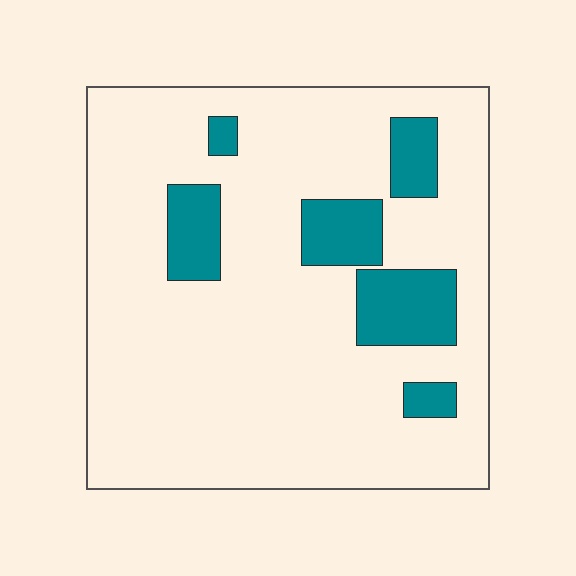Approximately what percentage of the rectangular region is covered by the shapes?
Approximately 15%.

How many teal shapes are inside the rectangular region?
6.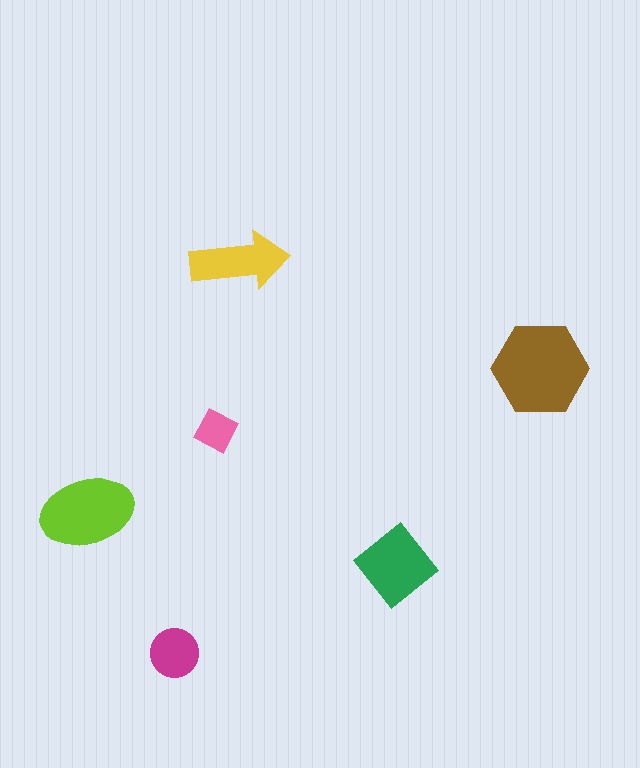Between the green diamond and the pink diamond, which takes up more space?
The green diamond.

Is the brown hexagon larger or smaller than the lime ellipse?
Larger.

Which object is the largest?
The brown hexagon.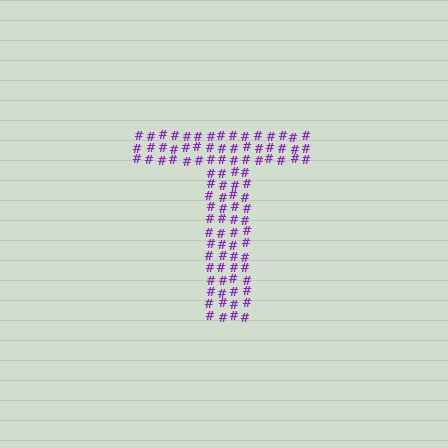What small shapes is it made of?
It is made of small hash symbols.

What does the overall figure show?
The overall figure shows the letter T.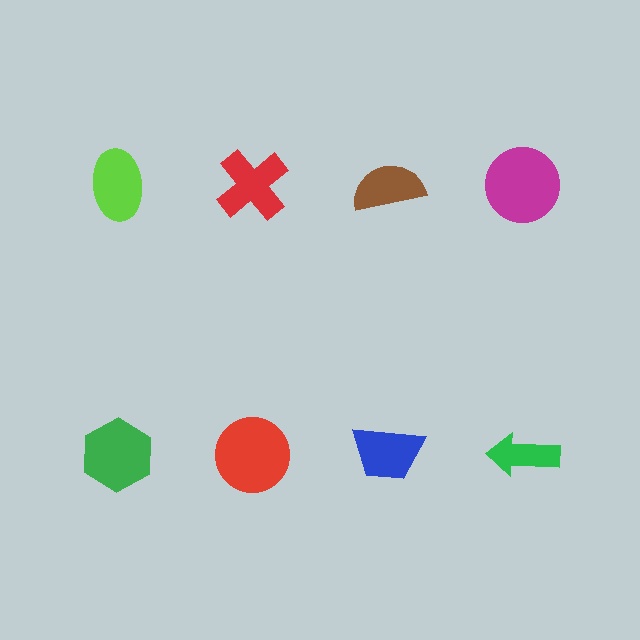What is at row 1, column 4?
A magenta circle.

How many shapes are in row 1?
4 shapes.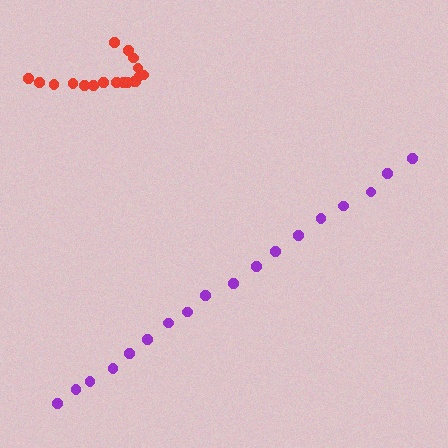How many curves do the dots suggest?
There are 2 distinct paths.